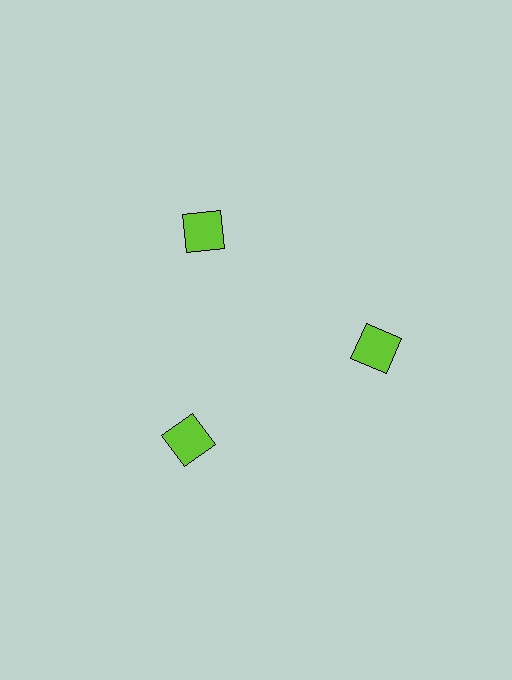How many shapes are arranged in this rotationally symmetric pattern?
There are 3 shapes, arranged in 3 groups of 1.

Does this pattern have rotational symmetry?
Yes, this pattern has 3-fold rotational symmetry. It looks the same after rotating 120 degrees around the center.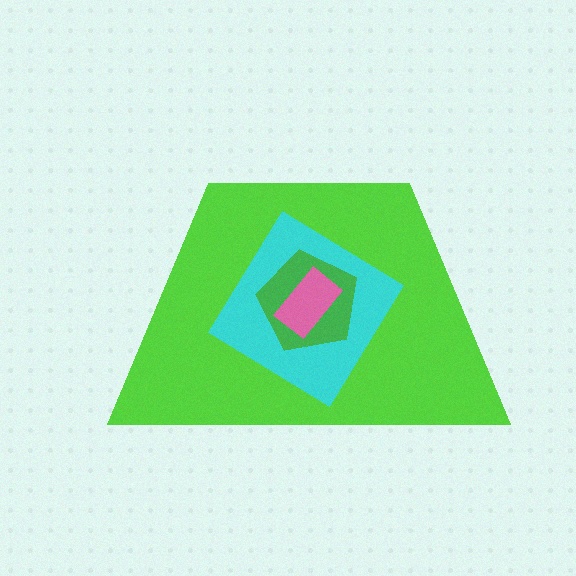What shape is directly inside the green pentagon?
The pink rectangle.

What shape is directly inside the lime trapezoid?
The cyan diamond.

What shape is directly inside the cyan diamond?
The green pentagon.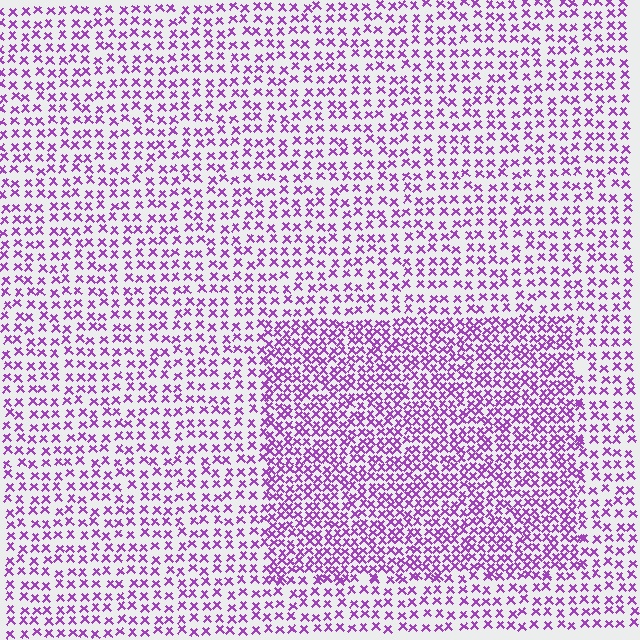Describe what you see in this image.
The image contains small purple elements arranged at two different densities. A rectangle-shaped region is visible where the elements are more densely packed than the surrounding area.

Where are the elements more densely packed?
The elements are more densely packed inside the rectangle boundary.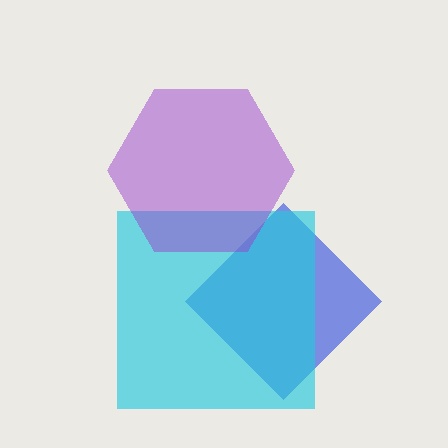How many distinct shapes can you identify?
There are 3 distinct shapes: a blue diamond, a cyan square, a purple hexagon.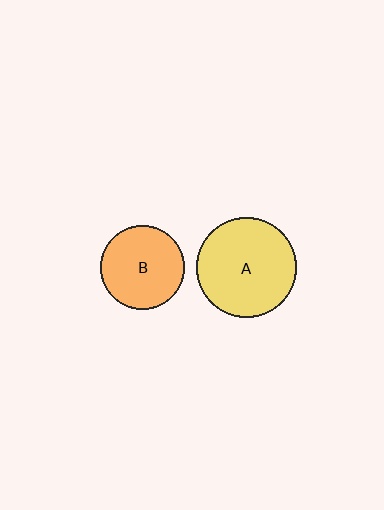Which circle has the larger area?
Circle A (yellow).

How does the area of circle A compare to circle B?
Approximately 1.5 times.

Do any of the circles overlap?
No, none of the circles overlap.